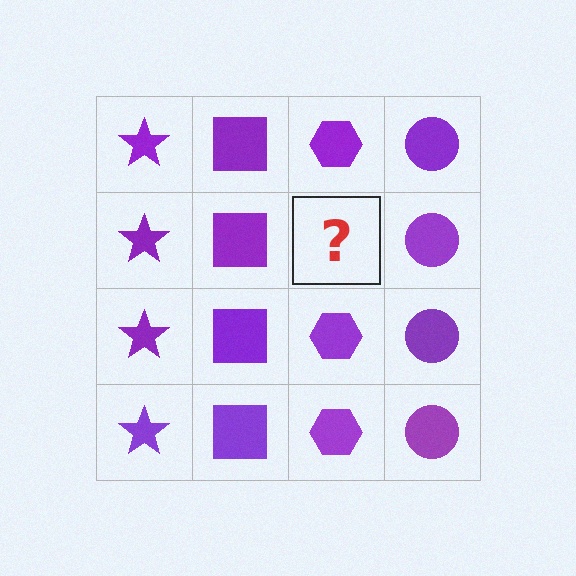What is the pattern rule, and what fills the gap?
The rule is that each column has a consistent shape. The gap should be filled with a purple hexagon.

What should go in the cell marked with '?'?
The missing cell should contain a purple hexagon.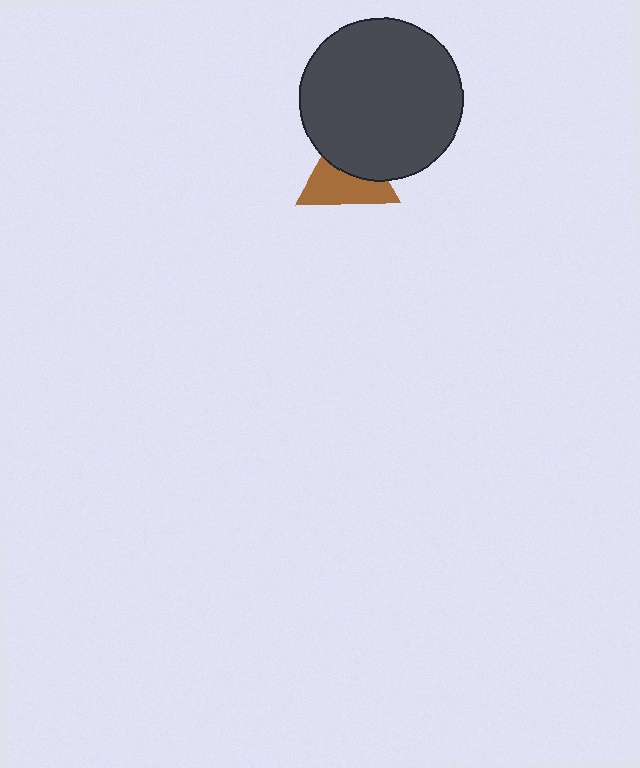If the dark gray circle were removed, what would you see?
You would see the complete brown triangle.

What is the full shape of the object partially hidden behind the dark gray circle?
The partially hidden object is a brown triangle.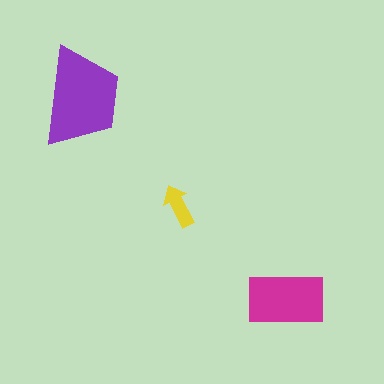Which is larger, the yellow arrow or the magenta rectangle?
The magenta rectangle.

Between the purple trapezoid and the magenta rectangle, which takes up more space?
The purple trapezoid.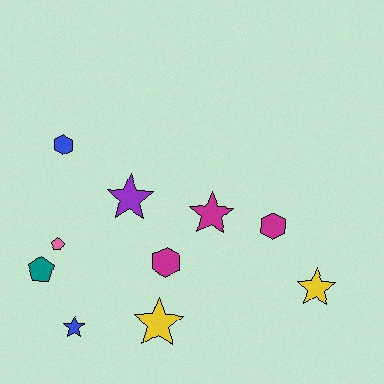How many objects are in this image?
There are 10 objects.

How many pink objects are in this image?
There is 1 pink object.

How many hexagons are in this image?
There are 3 hexagons.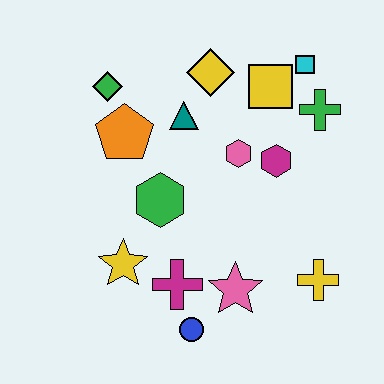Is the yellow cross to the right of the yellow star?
Yes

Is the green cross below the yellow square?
Yes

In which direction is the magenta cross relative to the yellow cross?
The magenta cross is to the left of the yellow cross.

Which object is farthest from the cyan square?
The blue circle is farthest from the cyan square.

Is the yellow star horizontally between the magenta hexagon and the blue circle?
No